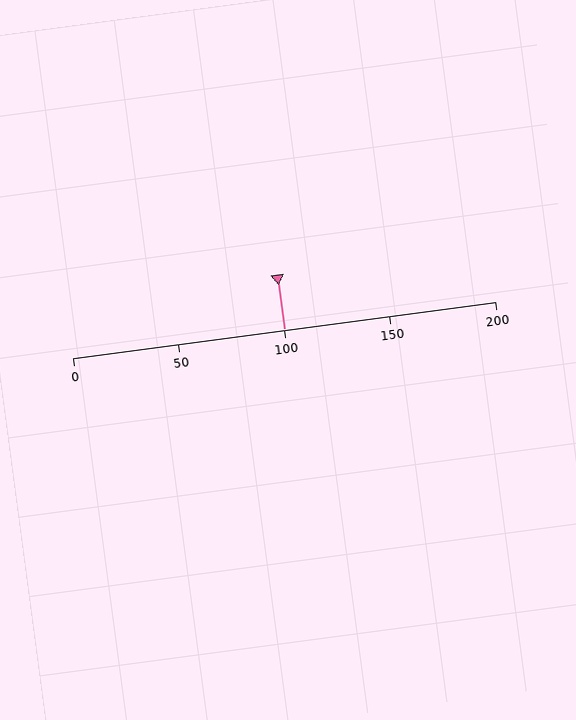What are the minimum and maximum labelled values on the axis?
The axis runs from 0 to 200.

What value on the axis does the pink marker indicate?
The marker indicates approximately 100.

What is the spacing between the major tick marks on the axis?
The major ticks are spaced 50 apart.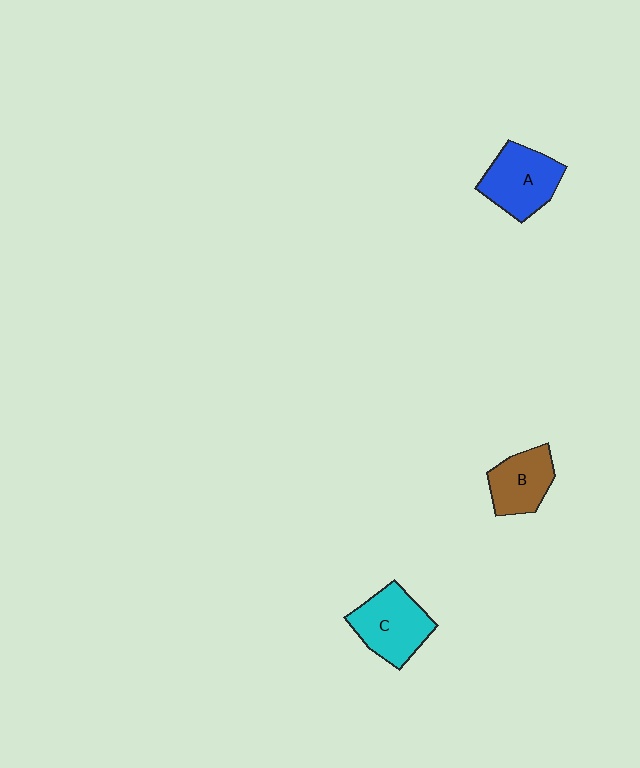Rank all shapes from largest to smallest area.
From largest to smallest: C (cyan), A (blue), B (brown).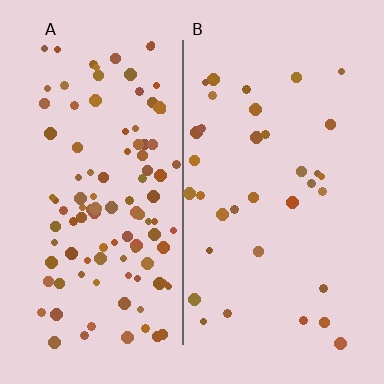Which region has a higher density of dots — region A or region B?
A (the left).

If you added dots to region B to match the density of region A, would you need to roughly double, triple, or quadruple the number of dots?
Approximately triple.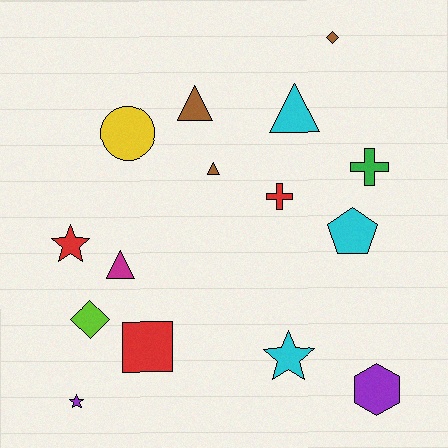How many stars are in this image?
There are 3 stars.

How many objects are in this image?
There are 15 objects.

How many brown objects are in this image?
There are 3 brown objects.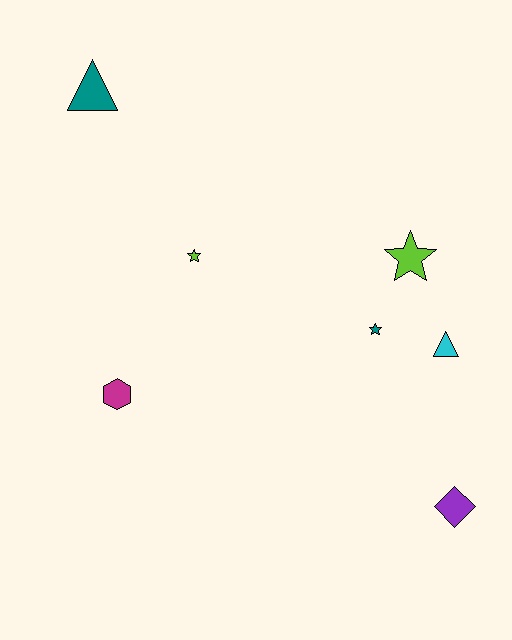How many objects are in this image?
There are 7 objects.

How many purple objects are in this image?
There is 1 purple object.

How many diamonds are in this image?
There is 1 diamond.